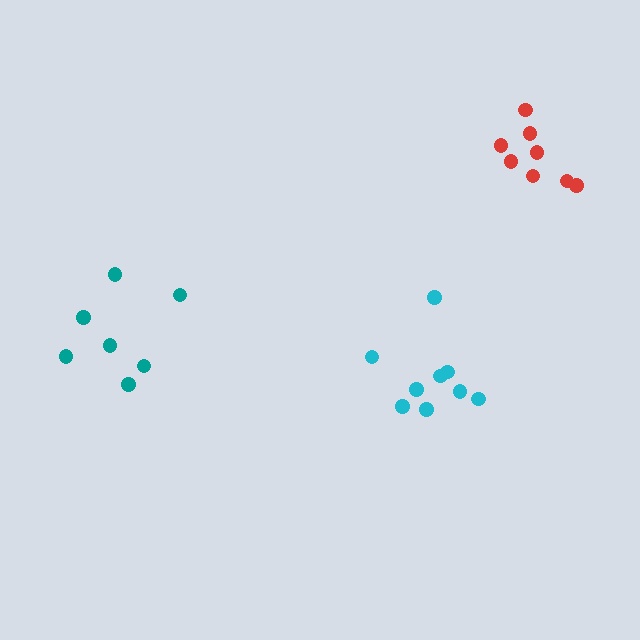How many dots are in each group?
Group 1: 8 dots, Group 2: 9 dots, Group 3: 7 dots (24 total).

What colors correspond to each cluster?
The clusters are colored: red, cyan, teal.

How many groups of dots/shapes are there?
There are 3 groups.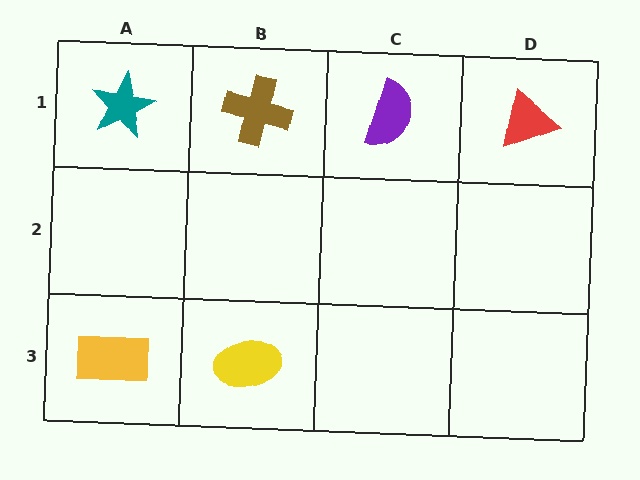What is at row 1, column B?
A brown cross.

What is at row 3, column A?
A yellow rectangle.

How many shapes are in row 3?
2 shapes.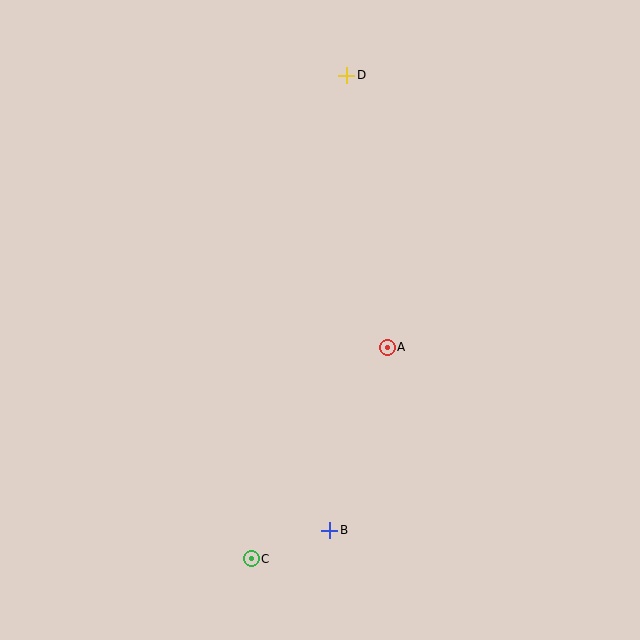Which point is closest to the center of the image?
Point A at (387, 347) is closest to the center.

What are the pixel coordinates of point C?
Point C is at (251, 559).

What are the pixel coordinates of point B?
Point B is at (330, 530).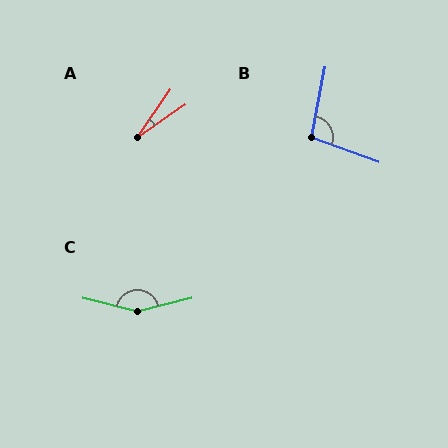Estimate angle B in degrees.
Approximately 99 degrees.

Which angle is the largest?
C, at approximately 152 degrees.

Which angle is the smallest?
A, at approximately 21 degrees.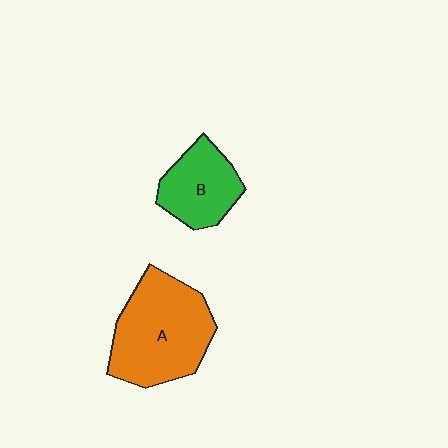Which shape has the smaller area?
Shape B (green).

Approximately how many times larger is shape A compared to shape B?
Approximately 1.7 times.